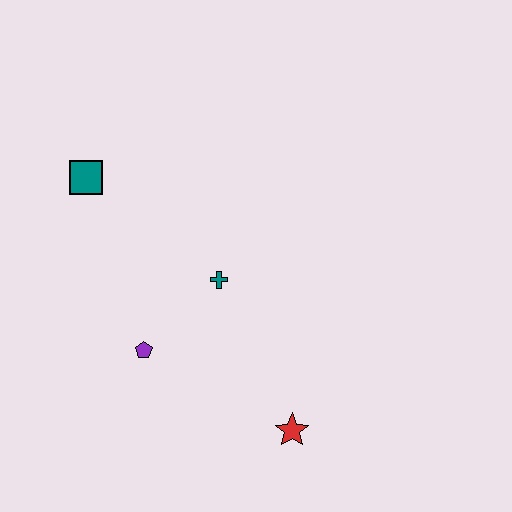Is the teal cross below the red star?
No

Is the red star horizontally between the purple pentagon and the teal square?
No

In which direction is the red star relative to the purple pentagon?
The red star is to the right of the purple pentagon.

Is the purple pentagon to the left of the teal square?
No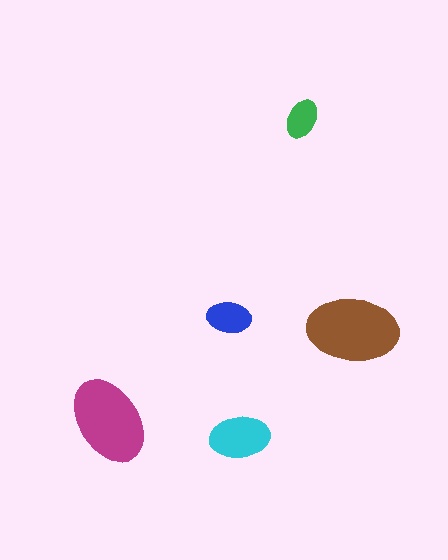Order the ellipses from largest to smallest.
the brown one, the magenta one, the cyan one, the blue one, the green one.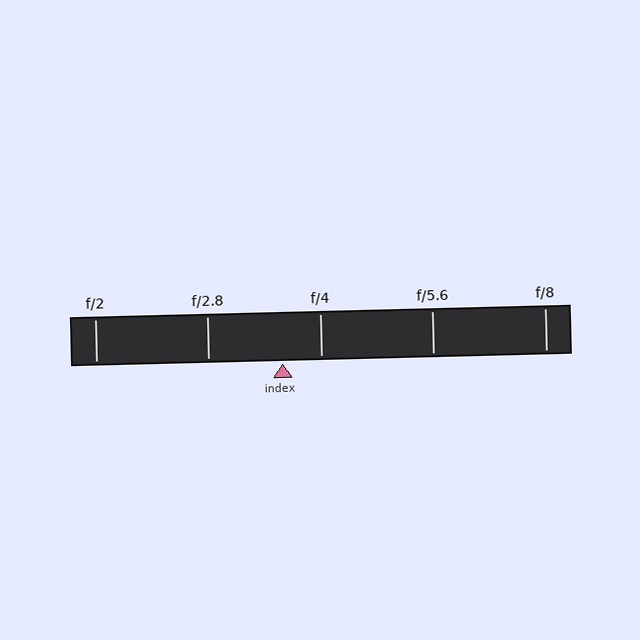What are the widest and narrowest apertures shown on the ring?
The widest aperture shown is f/2 and the narrowest is f/8.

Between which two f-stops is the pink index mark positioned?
The index mark is between f/2.8 and f/4.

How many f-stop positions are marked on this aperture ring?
There are 5 f-stop positions marked.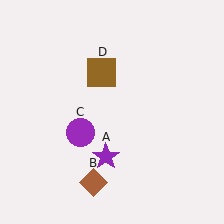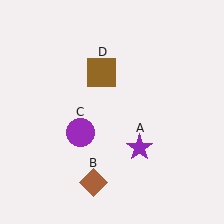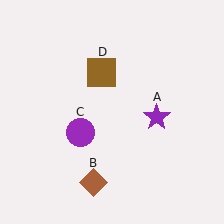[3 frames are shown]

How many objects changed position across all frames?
1 object changed position: purple star (object A).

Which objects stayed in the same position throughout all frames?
Brown diamond (object B) and purple circle (object C) and brown square (object D) remained stationary.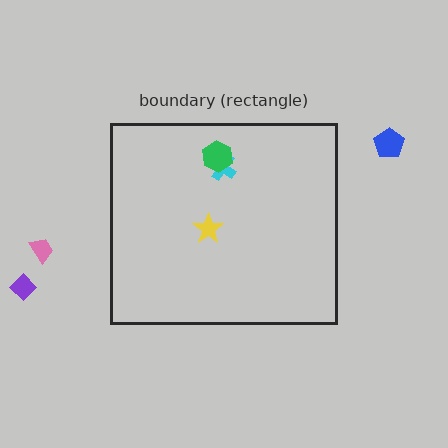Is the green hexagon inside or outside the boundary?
Inside.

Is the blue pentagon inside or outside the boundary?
Outside.